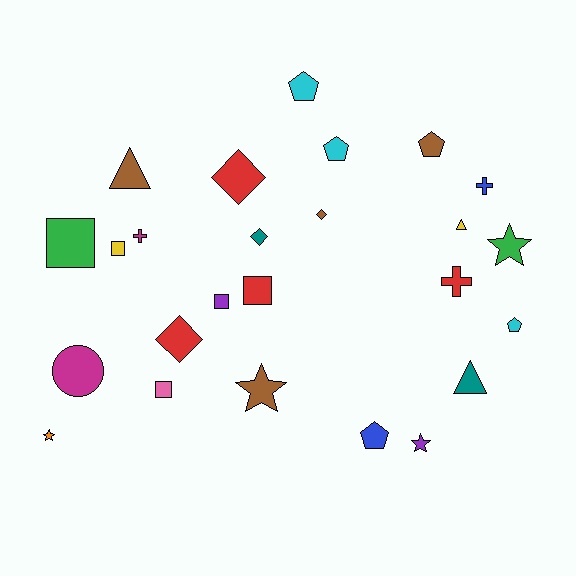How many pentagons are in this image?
There are 5 pentagons.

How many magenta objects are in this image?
There are 2 magenta objects.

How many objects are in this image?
There are 25 objects.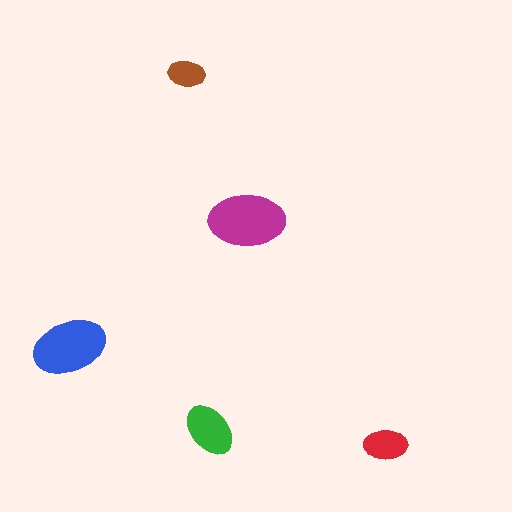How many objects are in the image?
There are 5 objects in the image.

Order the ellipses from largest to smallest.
the magenta one, the blue one, the green one, the red one, the brown one.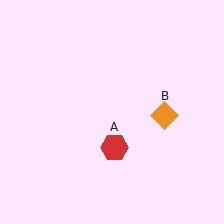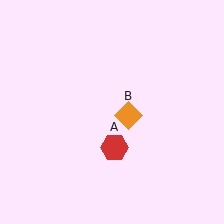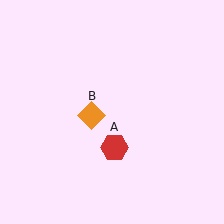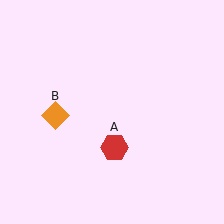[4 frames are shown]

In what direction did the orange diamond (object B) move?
The orange diamond (object B) moved left.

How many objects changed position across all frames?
1 object changed position: orange diamond (object B).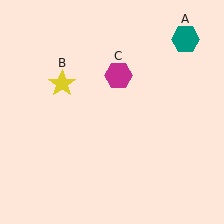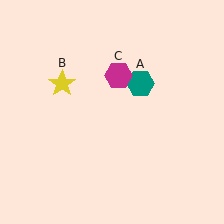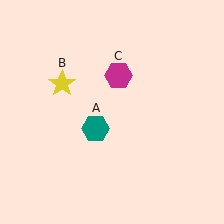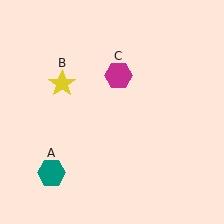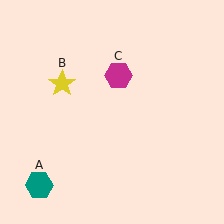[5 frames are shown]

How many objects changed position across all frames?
1 object changed position: teal hexagon (object A).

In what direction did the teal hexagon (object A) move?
The teal hexagon (object A) moved down and to the left.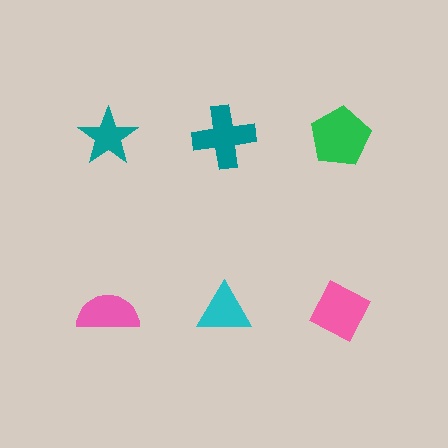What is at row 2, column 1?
A pink semicircle.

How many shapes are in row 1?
3 shapes.